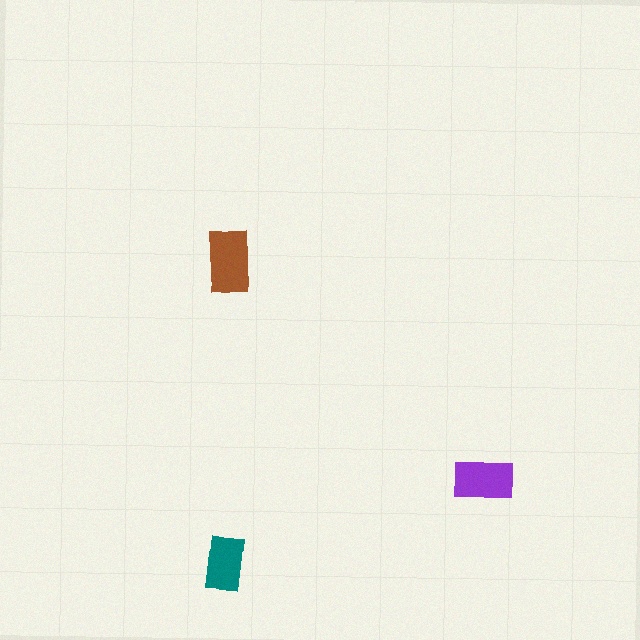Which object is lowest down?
The teal rectangle is bottommost.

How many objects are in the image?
There are 3 objects in the image.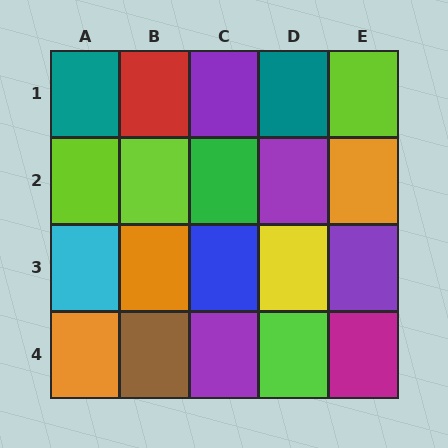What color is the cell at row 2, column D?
Purple.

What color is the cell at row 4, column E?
Magenta.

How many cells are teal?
2 cells are teal.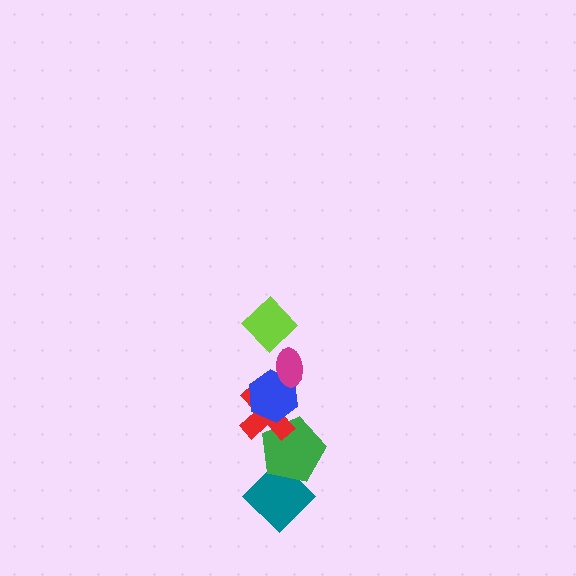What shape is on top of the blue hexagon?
The lime diamond is on top of the blue hexagon.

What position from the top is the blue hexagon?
The blue hexagon is 3rd from the top.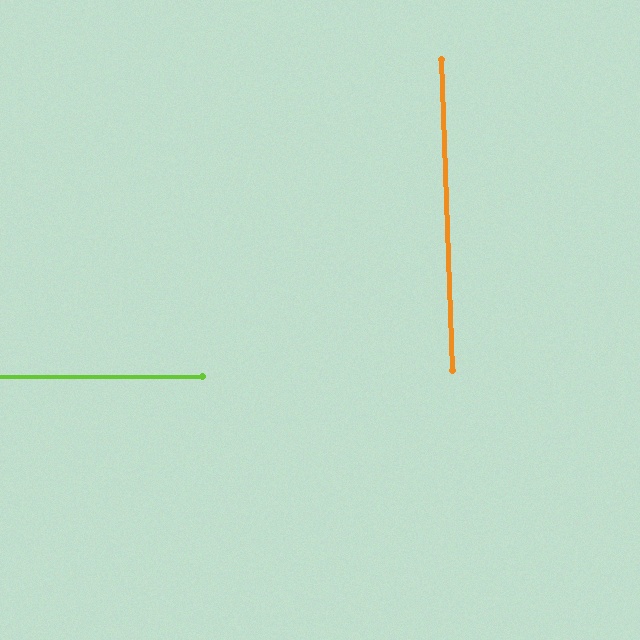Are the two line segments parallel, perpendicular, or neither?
Perpendicular — they meet at approximately 88°.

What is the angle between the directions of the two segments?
Approximately 88 degrees.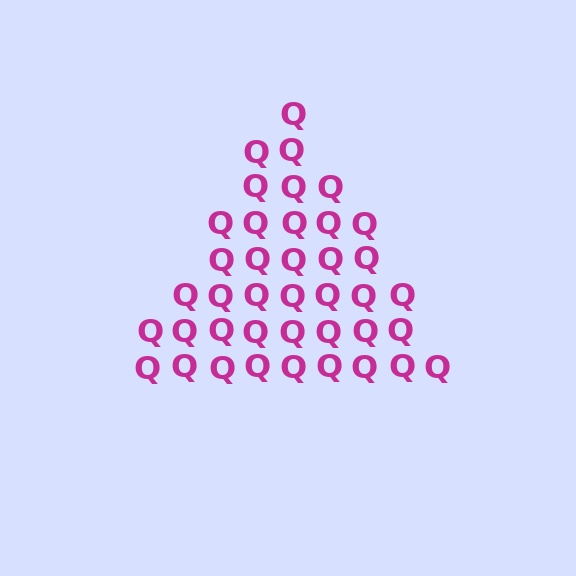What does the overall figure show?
The overall figure shows a triangle.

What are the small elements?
The small elements are letter Q's.